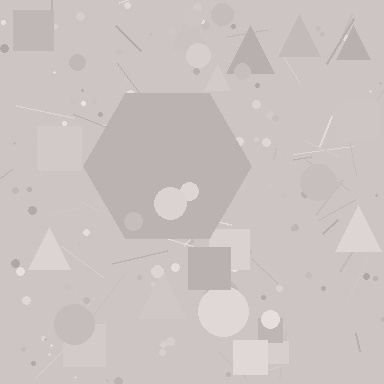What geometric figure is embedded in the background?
A hexagon is embedded in the background.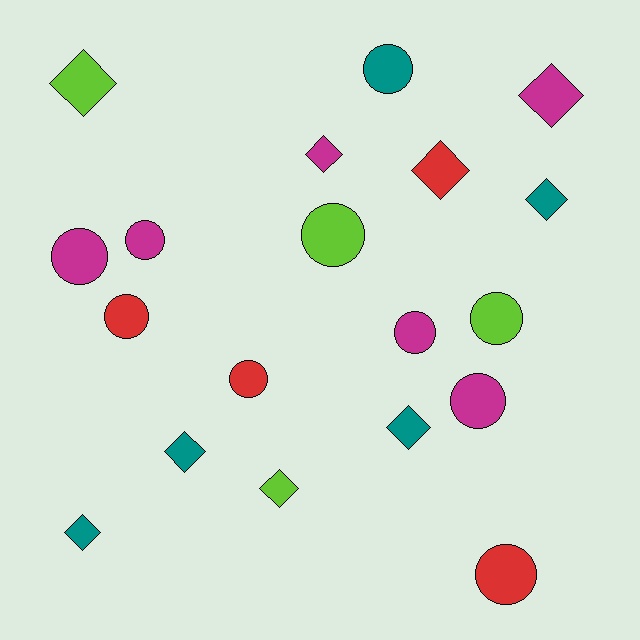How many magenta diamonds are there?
There are 2 magenta diamonds.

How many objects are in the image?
There are 19 objects.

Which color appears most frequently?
Magenta, with 6 objects.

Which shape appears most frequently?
Circle, with 10 objects.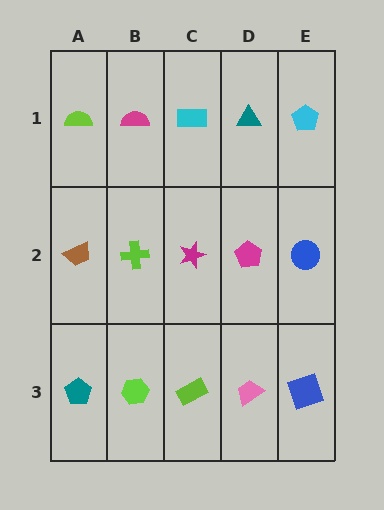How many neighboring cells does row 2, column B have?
4.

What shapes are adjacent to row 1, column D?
A magenta pentagon (row 2, column D), a cyan rectangle (row 1, column C), a cyan pentagon (row 1, column E).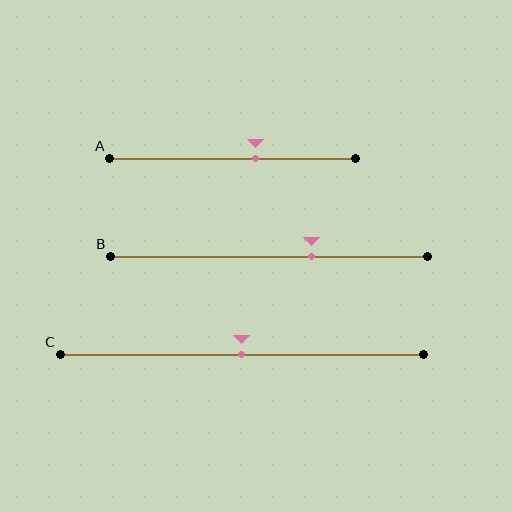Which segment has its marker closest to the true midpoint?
Segment C has its marker closest to the true midpoint.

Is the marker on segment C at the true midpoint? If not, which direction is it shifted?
Yes, the marker on segment C is at the true midpoint.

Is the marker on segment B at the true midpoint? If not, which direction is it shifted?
No, the marker on segment B is shifted to the right by about 13% of the segment length.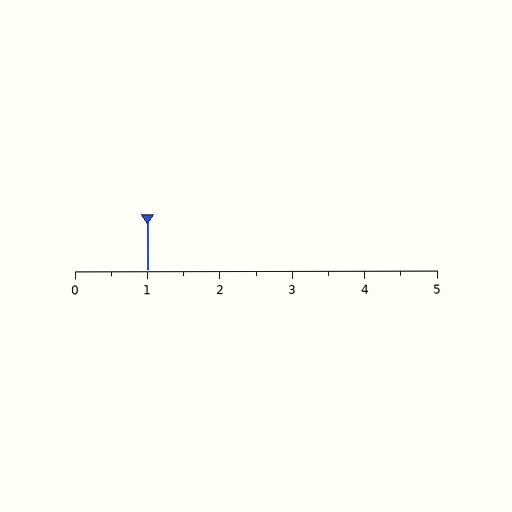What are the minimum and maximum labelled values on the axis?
The axis runs from 0 to 5.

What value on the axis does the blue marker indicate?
The marker indicates approximately 1.